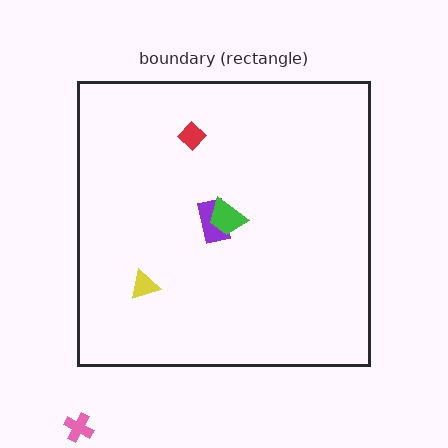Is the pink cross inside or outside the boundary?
Outside.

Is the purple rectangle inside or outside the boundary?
Inside.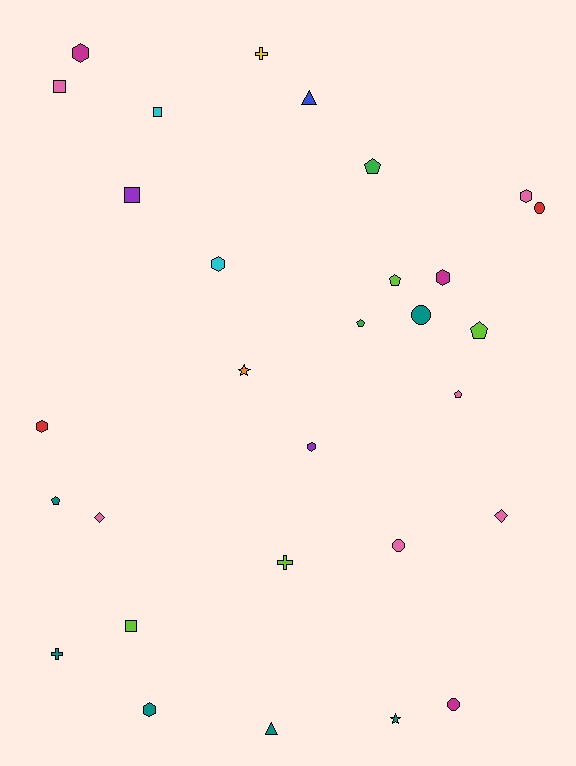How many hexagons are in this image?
There are 7 hexagons.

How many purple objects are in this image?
There are 2 purple objects.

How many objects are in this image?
There are 30 objects.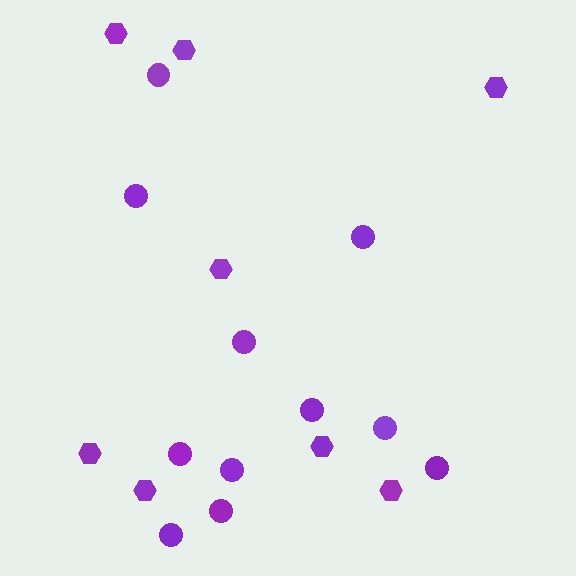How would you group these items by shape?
There are 2 groups: one group of circles (11) and one group of hexagons (8).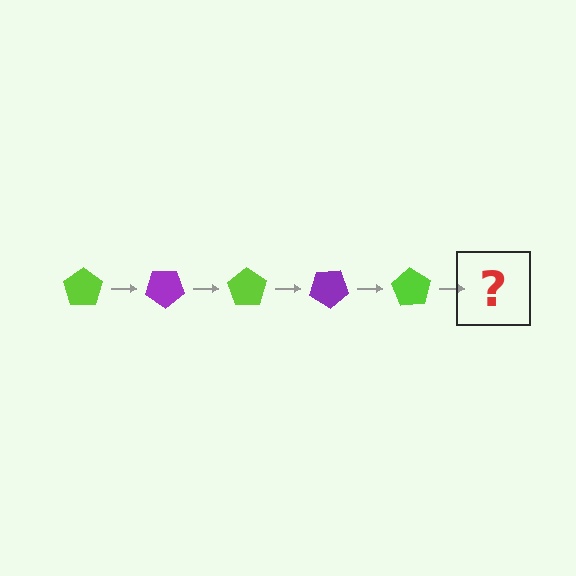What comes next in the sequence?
The next element should be a purple pentagon, rotated 175 degrees from the start.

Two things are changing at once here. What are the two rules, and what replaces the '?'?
The two rules are that it rotates 35 degrees each step and the color cycles through lime and purple. The '?' should be a purple pentagon, rotated 175 degrees from the start.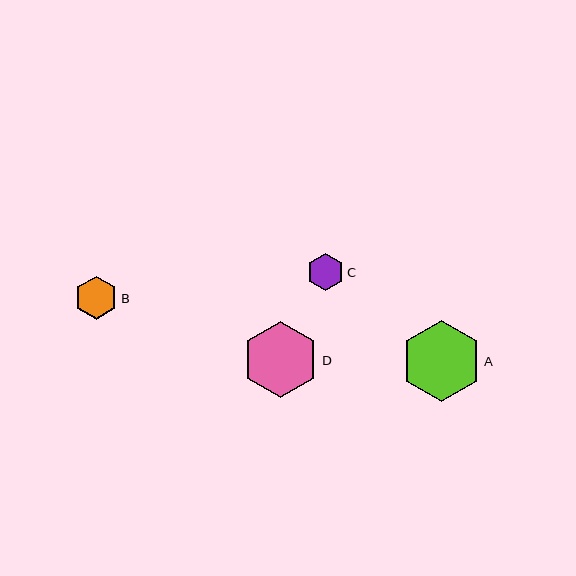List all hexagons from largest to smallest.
From largest to smallest: A, D, B, C.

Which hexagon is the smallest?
Hexagon C is the smallest with a size of approximately 36 pixels.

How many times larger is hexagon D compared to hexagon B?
Hexagon D is approximately 1.7 times the size of hexagon B.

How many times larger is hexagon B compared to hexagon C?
Hexagon B is approximately 1.2 times the size of hexagon C.